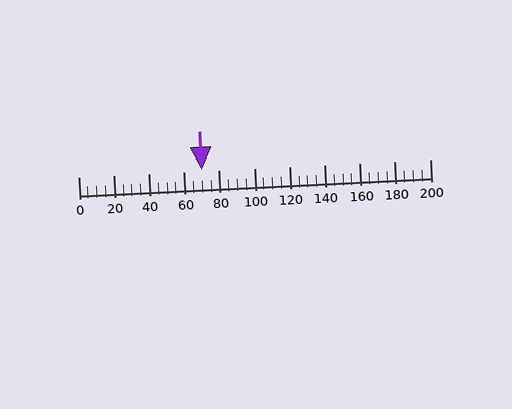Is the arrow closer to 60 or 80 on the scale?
The arrow is closer to 80.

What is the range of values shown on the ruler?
The ruler shows values from 0 to 200.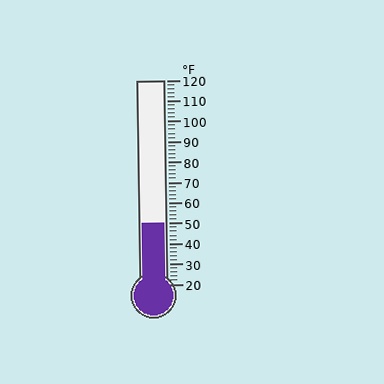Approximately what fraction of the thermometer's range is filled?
The thermometer is filled to approximately 30% of its range.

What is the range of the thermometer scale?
The thermometer scale ranges from 20°F to 120°F.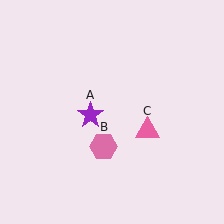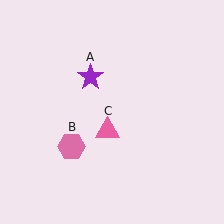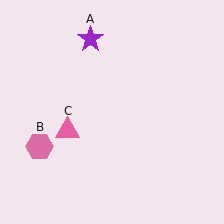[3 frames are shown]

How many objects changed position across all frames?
3 objects changed position: purple star (object A), pink hexagon (object B), pink triangle (object C).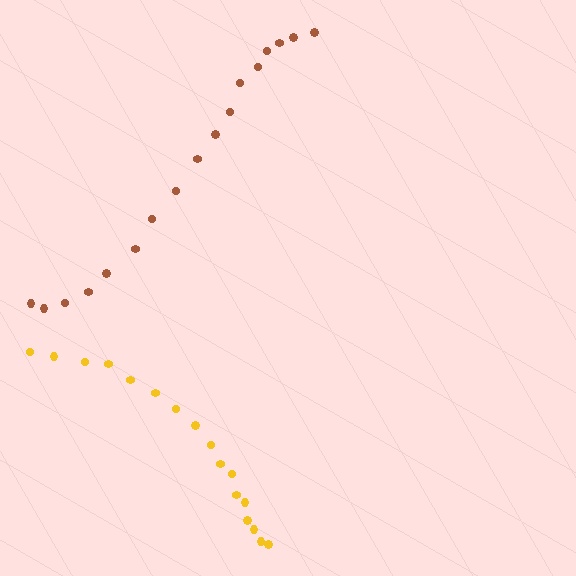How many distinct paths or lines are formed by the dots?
There are 2 distinct paths.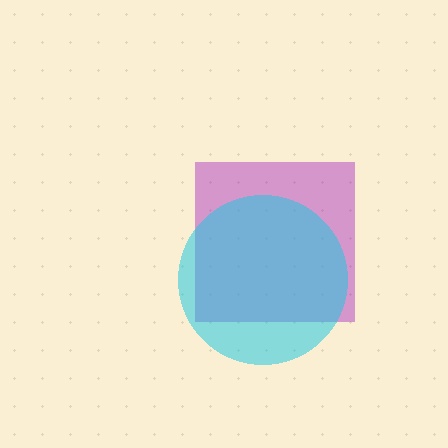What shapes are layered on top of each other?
The layered shapes are: a purple square, a cyan circle.